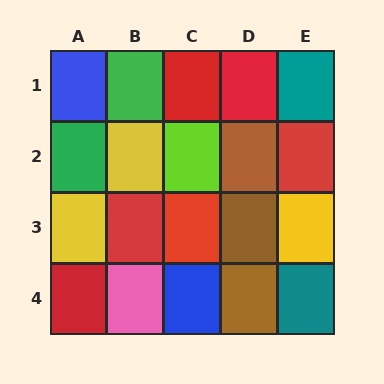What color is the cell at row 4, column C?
Blue.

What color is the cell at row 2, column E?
Red.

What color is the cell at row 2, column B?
Yellow.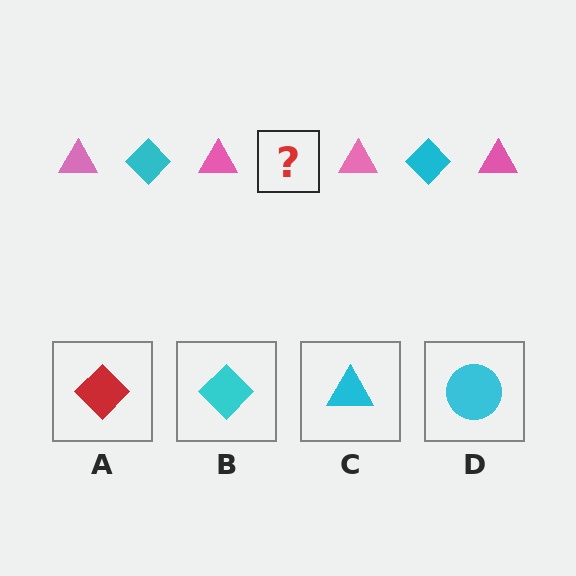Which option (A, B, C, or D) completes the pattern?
B.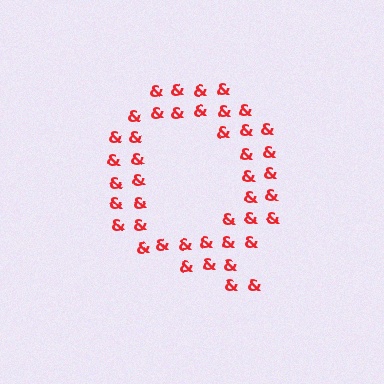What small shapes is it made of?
It is made of small ampersands.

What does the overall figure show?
The overall figure shows the letter Q.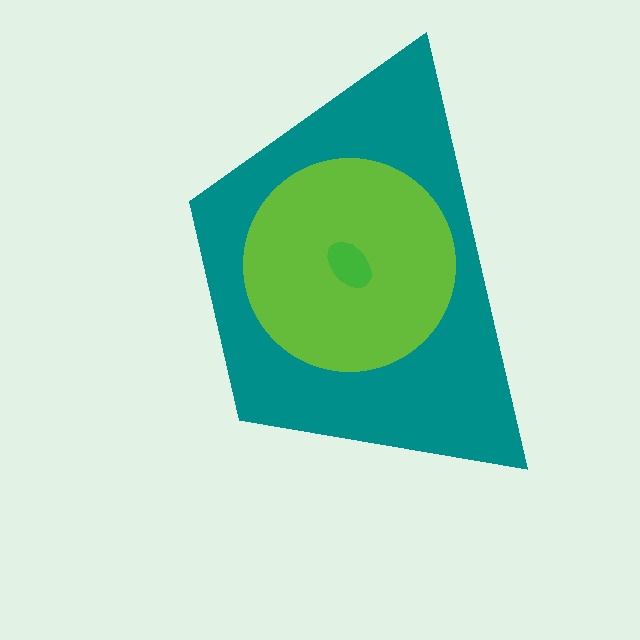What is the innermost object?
The green ellipse.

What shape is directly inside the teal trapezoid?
The lime circle.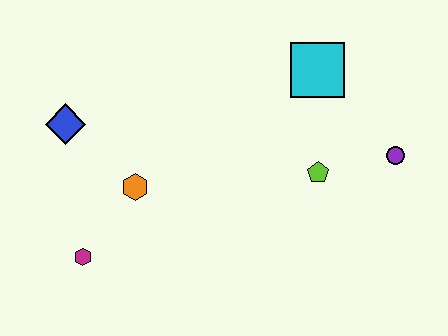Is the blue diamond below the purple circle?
No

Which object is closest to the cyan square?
The lime pentagon is closest to the cyan square.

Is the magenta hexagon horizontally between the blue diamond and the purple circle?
Yes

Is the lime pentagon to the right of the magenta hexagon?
Yes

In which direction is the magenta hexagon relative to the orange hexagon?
The magenta hexagon is below the orange hexagon.